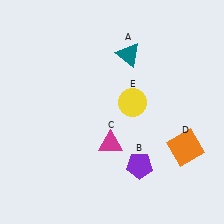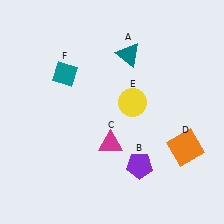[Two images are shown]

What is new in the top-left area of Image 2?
A teal diamond (F) was added in the top-left area of Image 2.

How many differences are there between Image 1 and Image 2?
There is 1 difference between the two images.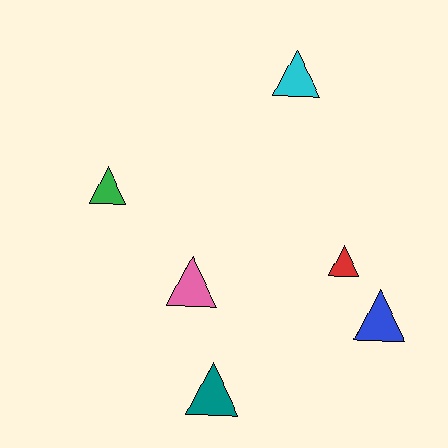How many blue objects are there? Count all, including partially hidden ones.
There is 1 blue object.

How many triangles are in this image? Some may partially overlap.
There are 6 triangles.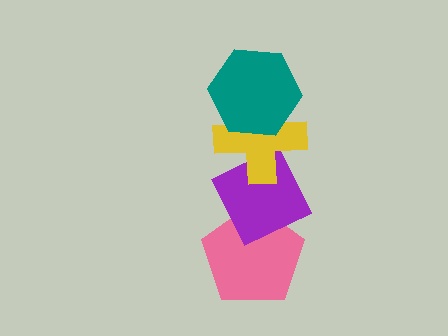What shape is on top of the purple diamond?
The yellow cross is on top of the purple diamond.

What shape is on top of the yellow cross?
The teal hexagon is on top of the yellow cross.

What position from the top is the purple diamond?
The purple diamond is 3rd from the top.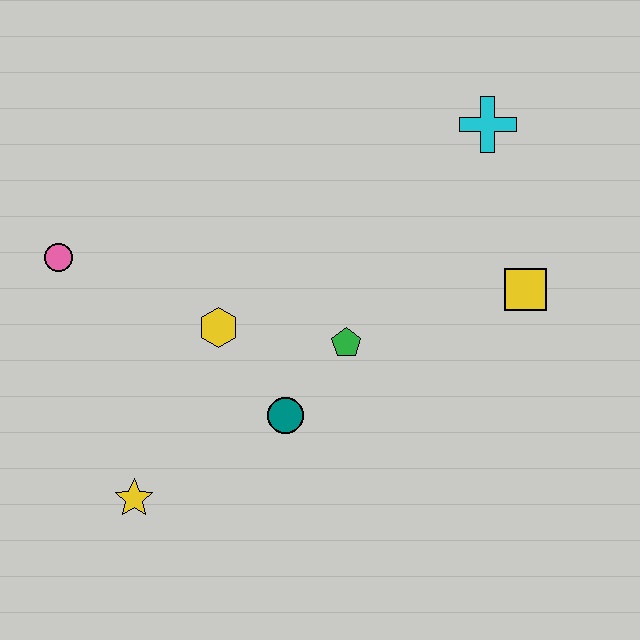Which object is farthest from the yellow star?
The cyan cross is farthest from the yellow star.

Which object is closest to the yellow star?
The teal circle is closest to the yellow star.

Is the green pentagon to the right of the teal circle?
Yes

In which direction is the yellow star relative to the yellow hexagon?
The yellow star is below the yellow hexagon.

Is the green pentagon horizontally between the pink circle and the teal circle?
No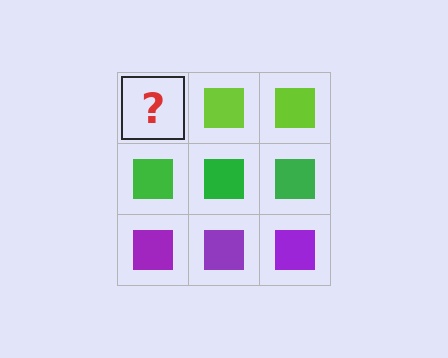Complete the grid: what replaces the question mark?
The question mark should be replaced with a lime square.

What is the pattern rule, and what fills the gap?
The rule is that each row has a consistent color. The gap should be filled with a lime square.